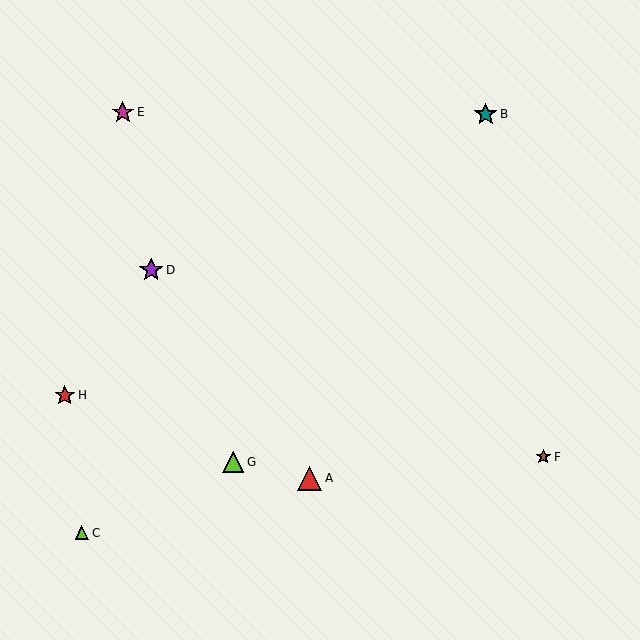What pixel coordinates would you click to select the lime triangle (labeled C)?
Click at (82, 533) to select the lime triangle C.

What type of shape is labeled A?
Shape A is a red triangle.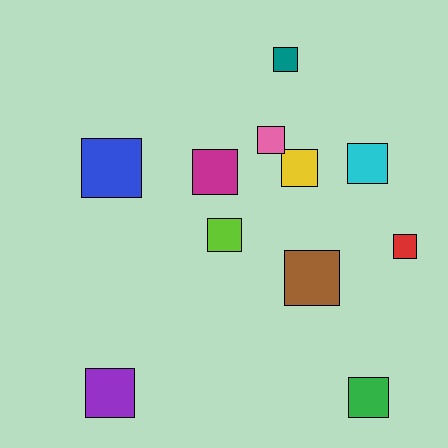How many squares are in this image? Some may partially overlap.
There are 11 squares.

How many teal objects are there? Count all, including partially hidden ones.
There is 1 teal object.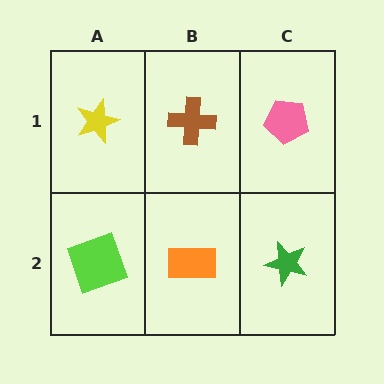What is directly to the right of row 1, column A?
A brown cross.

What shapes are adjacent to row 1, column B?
An orange rectangle (row 2, column B), a yellow star (row 1, column A), a pink pentagon (row 1, column C).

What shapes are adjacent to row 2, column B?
A brown cross (row 1, column B), a lime square (row 2, column A), a green star (row 2, column C).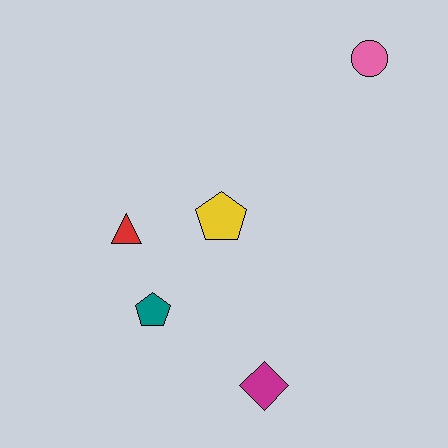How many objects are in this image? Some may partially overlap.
There are 5 objects.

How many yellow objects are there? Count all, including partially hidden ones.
There is 1 yellow object.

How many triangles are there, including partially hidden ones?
There is 1 triangle.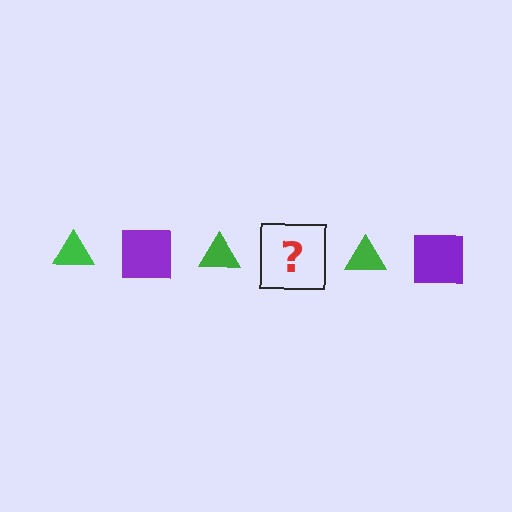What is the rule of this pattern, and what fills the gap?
The rule is that the pattern alternates between green triangle and purple square. The gap should be filled with a purple square.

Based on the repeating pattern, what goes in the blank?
The blank should be a purple square.